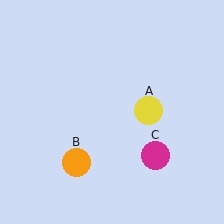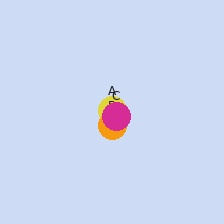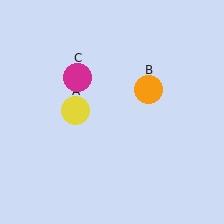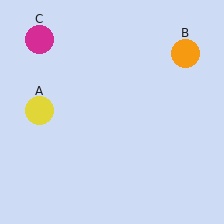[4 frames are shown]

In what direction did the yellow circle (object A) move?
The yellow circle (object A) moved left.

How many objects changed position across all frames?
3 objects changed position: yellow circle (object A), orange circle (object B), magenta circle (object C).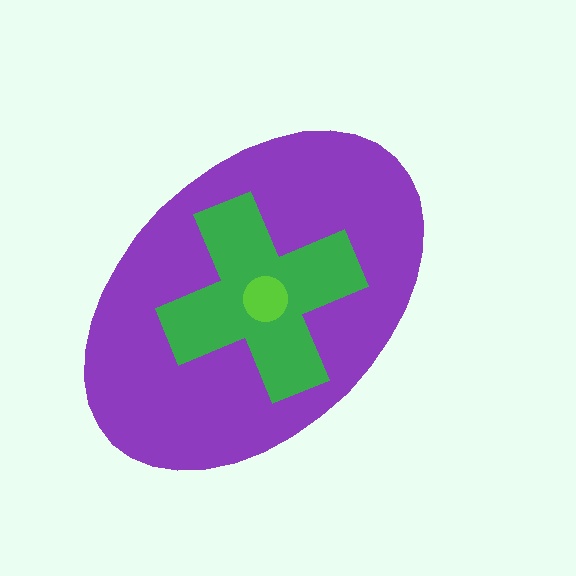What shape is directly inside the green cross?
The lime circle.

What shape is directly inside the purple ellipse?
The green cross.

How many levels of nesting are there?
3.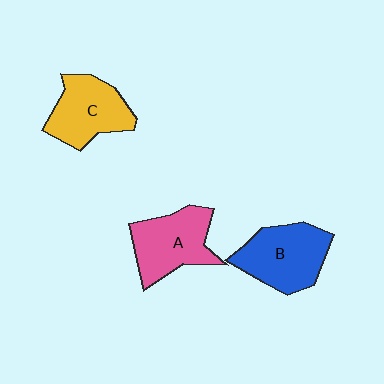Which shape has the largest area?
Shape B (blue).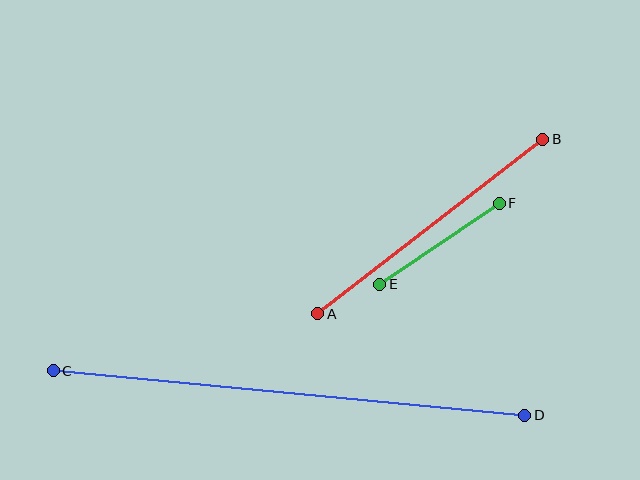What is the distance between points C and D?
The distance is approximately 473 pixels.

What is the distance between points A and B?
The distance is approximately 285 pixels.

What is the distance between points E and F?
The distance is approximately 144 pixels.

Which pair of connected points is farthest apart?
Points C and D are farthest apart.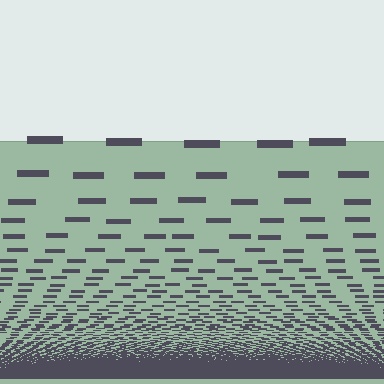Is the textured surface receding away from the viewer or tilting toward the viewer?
The surface appears to tilt toward the viewer. Texture elements get larger and sparser toward the top.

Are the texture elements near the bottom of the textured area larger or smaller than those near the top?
Smaller. The gradient is inverted — elements near the bottom are smaller and denser.